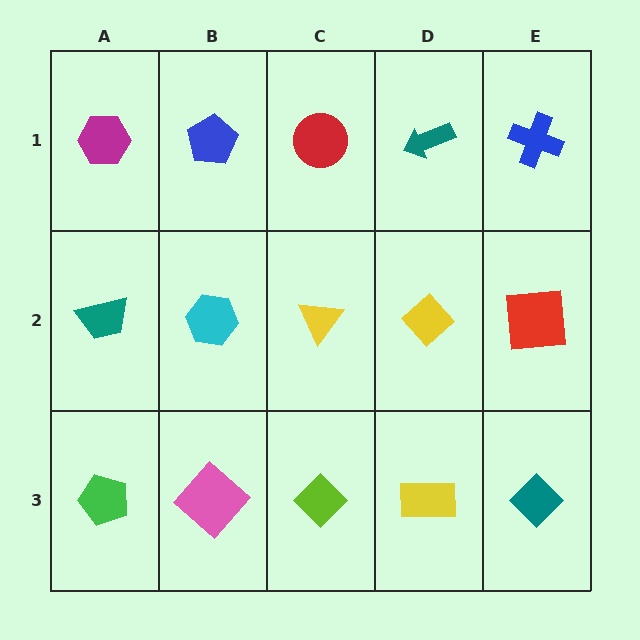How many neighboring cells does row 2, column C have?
4.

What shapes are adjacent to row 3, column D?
A yellow diamond (row 2, column D), a lime diamond (row 3, column C), a teal diamond (row 3, column E).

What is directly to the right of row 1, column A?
A blue pentagon.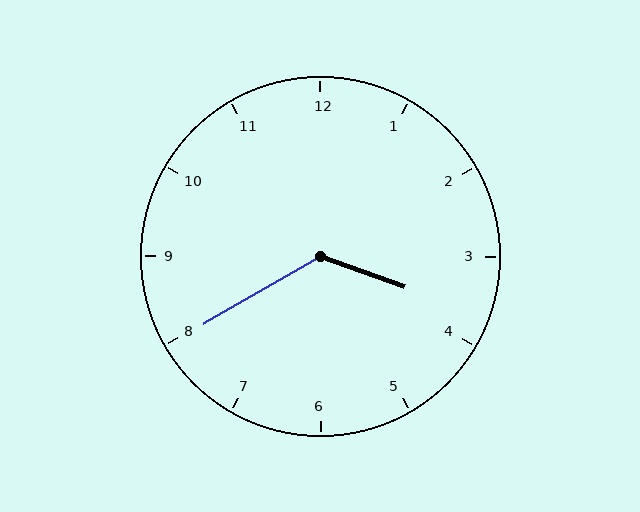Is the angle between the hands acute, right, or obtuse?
It is obtuse.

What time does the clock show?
3:40.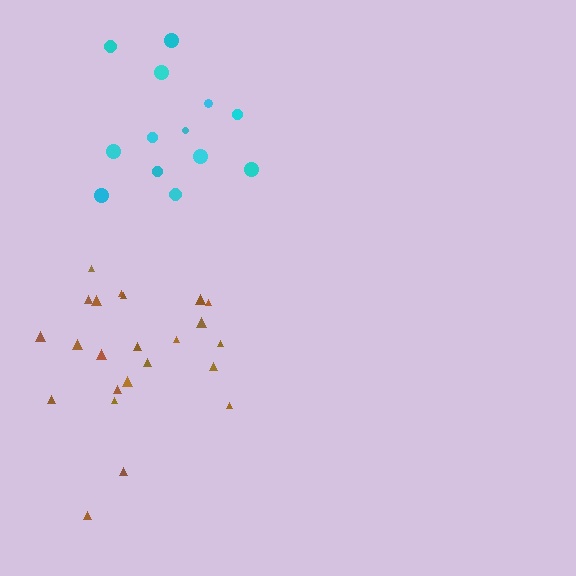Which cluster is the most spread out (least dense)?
Cyan.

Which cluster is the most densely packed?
Brown.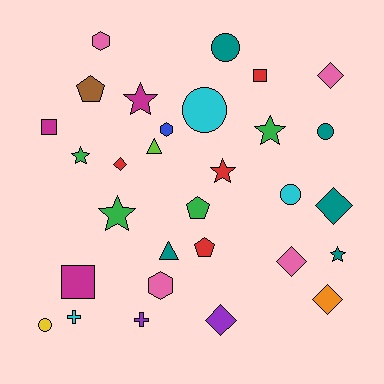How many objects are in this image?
There are 30 objects.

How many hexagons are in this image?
There are 3 hexagons.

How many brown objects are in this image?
There is 1 brown object.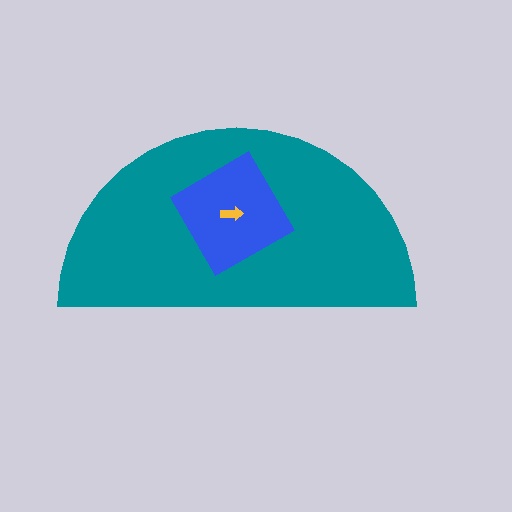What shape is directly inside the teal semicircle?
The blue diamond.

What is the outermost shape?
The teal semicircle.